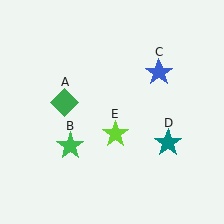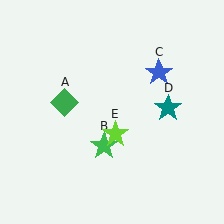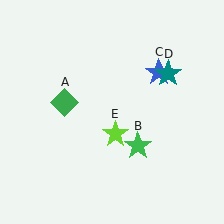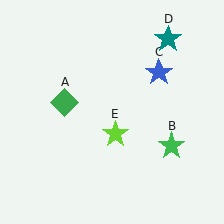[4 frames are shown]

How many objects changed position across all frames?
2 objects changed position: green star (object B), teal star (object D).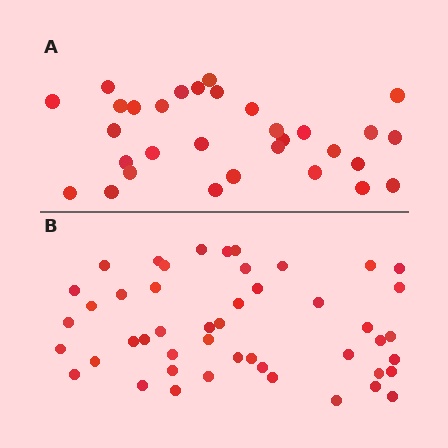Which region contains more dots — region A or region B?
Region B (the bottom region) has more dots.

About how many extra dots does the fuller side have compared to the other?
Region B has approximately 15 more dots than region A.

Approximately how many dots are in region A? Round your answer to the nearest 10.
About 30 dots. (The exact count is 31, which rounds to 30.)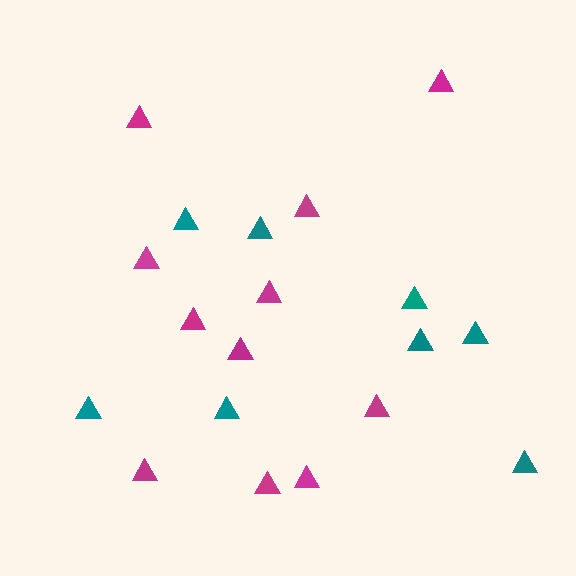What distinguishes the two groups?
There are 2 groups: one group of magenta triangles (11) and one group of teal triangles (8).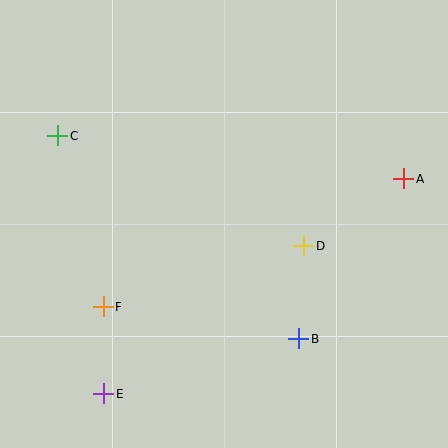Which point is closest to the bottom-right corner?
Point B is closest to the bottom-right corner.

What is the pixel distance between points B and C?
The distance between B and C is 315 pixels.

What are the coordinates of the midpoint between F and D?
The midpoint between F and D is at (203, 276).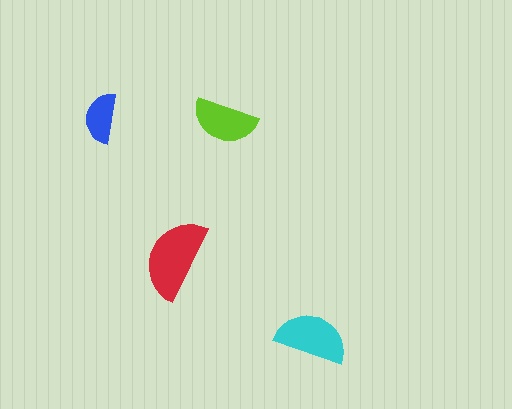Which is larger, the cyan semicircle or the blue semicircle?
The cyan one.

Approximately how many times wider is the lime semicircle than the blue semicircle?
About 1.5 times wider.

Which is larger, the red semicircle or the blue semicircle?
The red one.